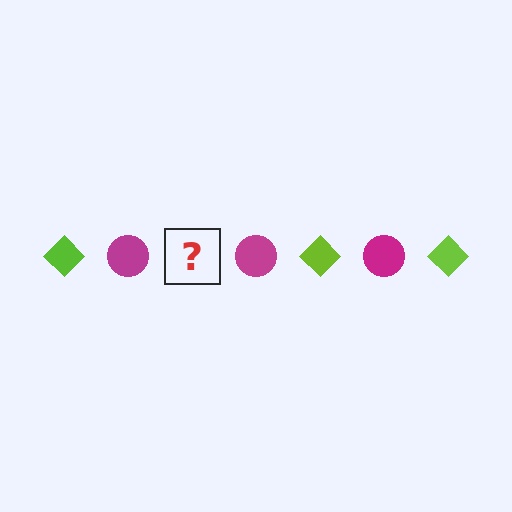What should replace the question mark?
The question mark should be replaced with a lime diamond.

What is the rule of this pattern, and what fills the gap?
The rule is that the pattern alternates between lime diamond and magenta circle. The gap should be filled with a lime diamond.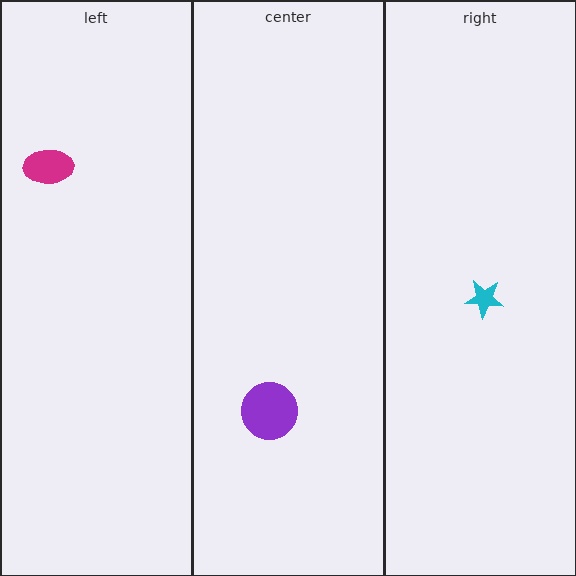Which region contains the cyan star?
The right region.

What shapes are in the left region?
The magenta ellipse.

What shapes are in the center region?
The purple circle.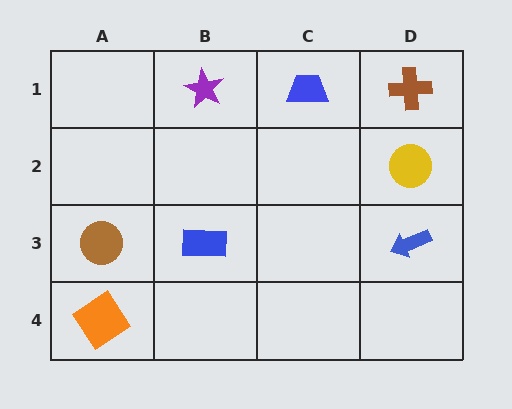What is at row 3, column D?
A blue arrow.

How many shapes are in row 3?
3 shapes.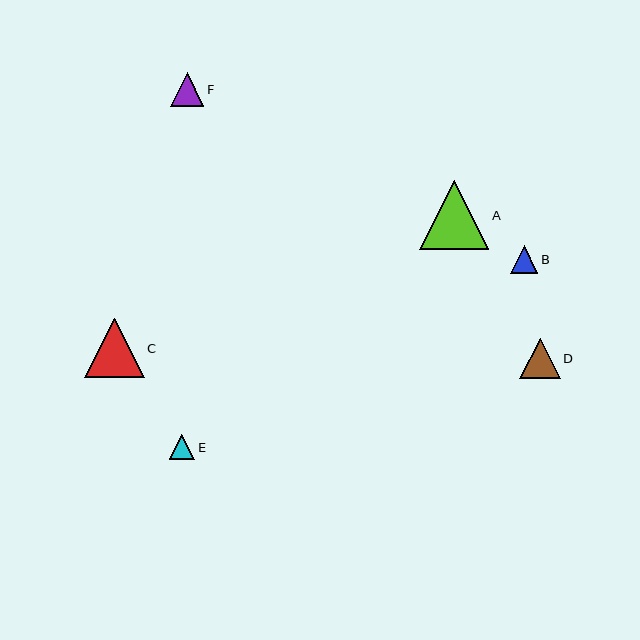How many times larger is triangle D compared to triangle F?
Triangle D is approximately 1.2 times the size of triangle F.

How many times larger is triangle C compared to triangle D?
Triangle C is approximately 1.5 times the size of triangle D.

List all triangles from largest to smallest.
From largest to smallest: A, C, D, F, B, E.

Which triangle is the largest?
Triangle A is the largest with a size of approximately 70 pixels.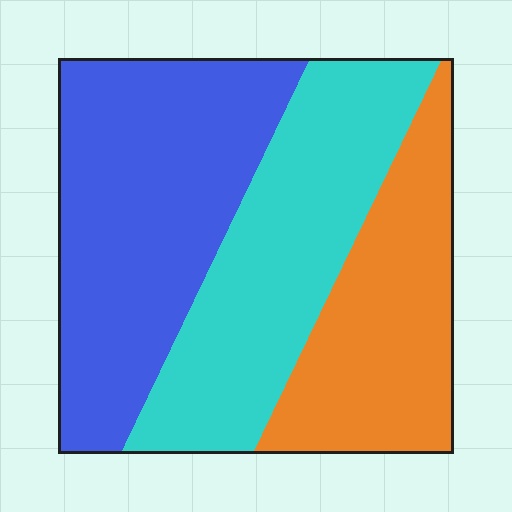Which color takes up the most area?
Blue, at roughly 40%.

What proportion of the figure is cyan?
Cyan takes up between a quarter and a half of the figure.